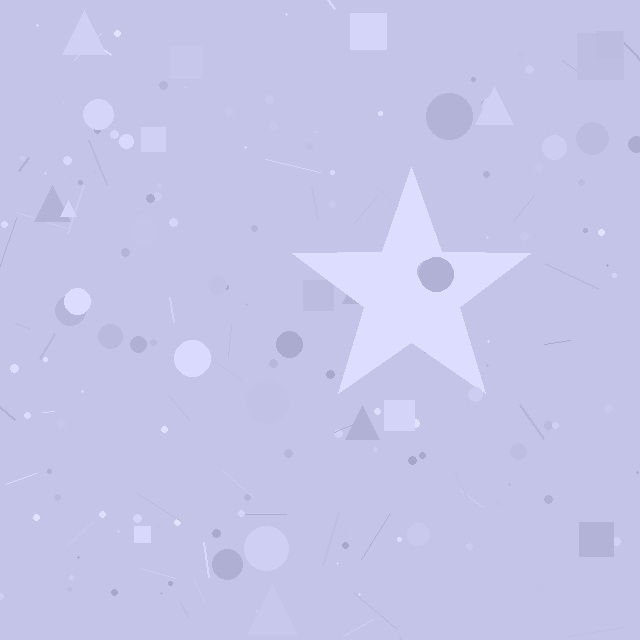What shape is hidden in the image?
A star is hidden in the image.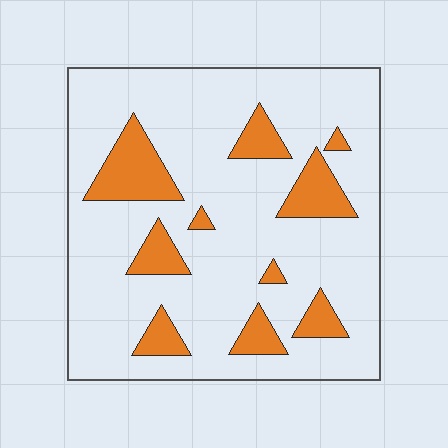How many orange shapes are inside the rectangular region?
10.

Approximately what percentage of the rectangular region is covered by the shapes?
Approximately 20%.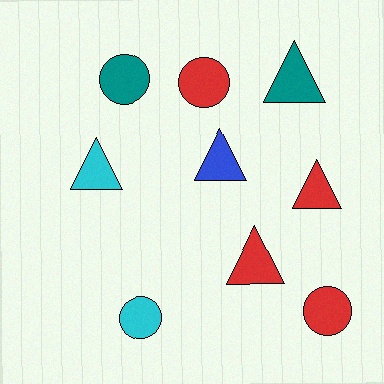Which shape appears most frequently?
Triangle, with 5 objects.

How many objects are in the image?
There are 9 objects.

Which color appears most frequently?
Red, with 4 objects.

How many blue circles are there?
There are no blue circles.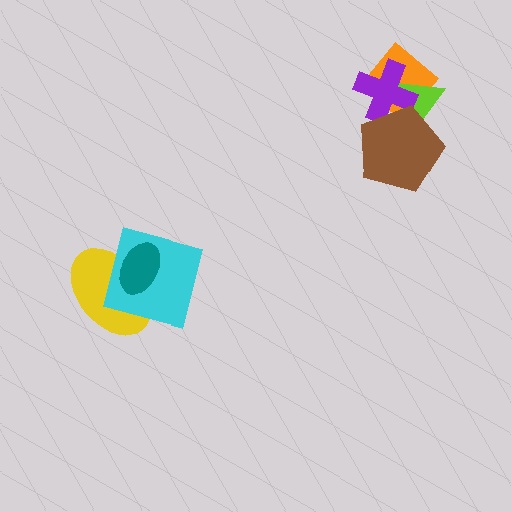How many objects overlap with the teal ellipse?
2 objects overlap with the teal ellipse.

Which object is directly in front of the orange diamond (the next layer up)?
The lime triangle is directly in front of the orange diamond.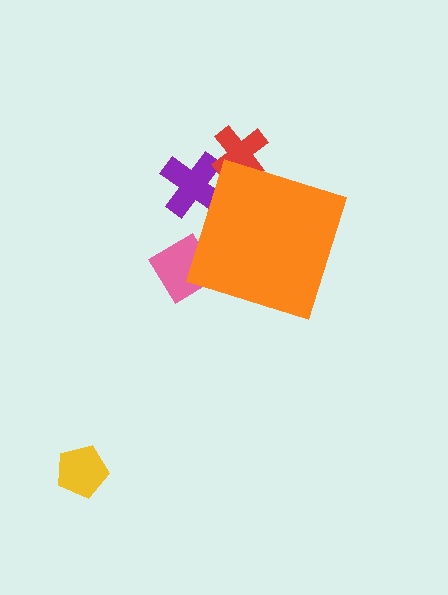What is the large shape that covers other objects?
An orange diamond.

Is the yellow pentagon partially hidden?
No, the yellow pentagon is fully visible.